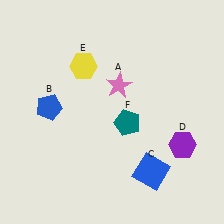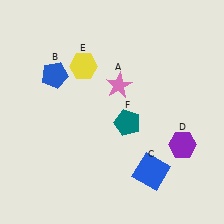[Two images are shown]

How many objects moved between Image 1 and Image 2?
1 object moved between the two images.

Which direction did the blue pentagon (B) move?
The blue pentagon (B) moved up.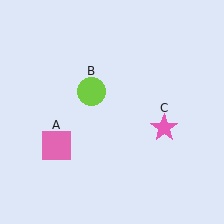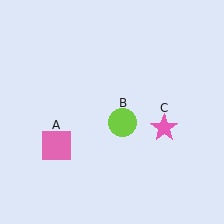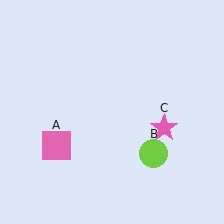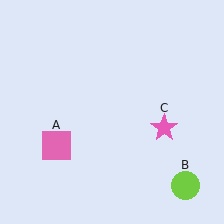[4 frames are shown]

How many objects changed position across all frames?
1 object changed position: lime circle (object B).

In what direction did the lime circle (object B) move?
The lime circle (object B) moved down and to the right.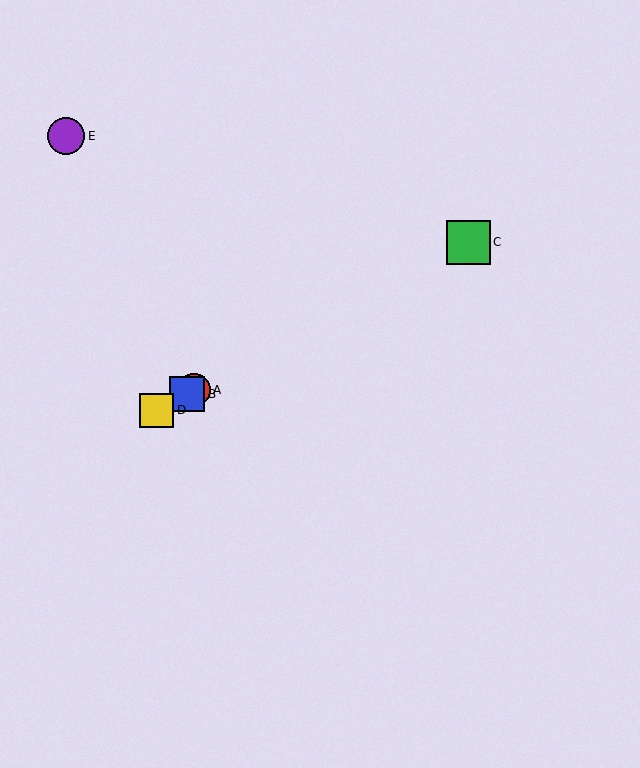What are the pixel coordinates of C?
Object C is at (468, 242).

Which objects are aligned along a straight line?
Objects A, B, C, D are aligned along a straight line.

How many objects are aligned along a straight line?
4 objects (A, B, C, D) are aligned along a straight line.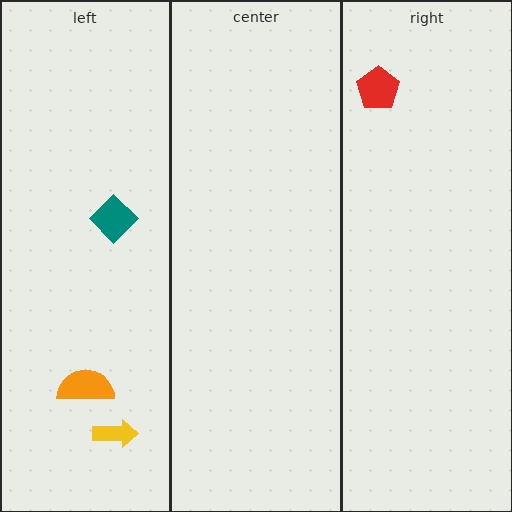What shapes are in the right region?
The red pentagon.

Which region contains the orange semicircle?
The left region.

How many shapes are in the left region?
3.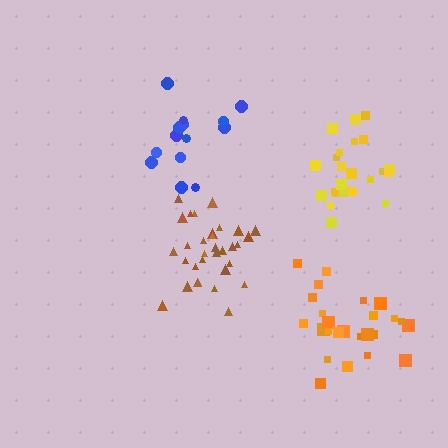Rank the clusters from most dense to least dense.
brown, yellow, orange, blue.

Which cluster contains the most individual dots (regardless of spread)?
Brown (32).